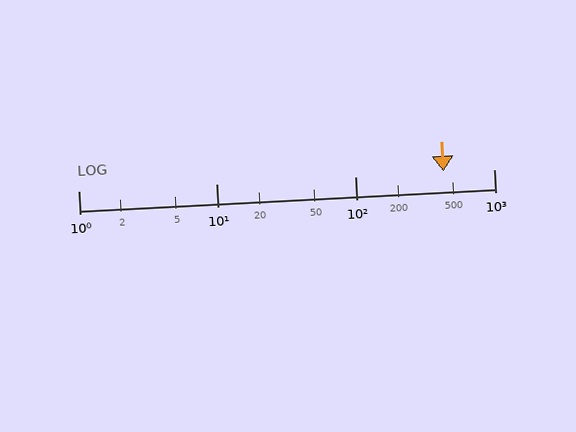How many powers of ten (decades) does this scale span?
The scale spans 3 decades, from 1 to 1000.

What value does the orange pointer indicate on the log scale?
The pointer indicates approximately 430.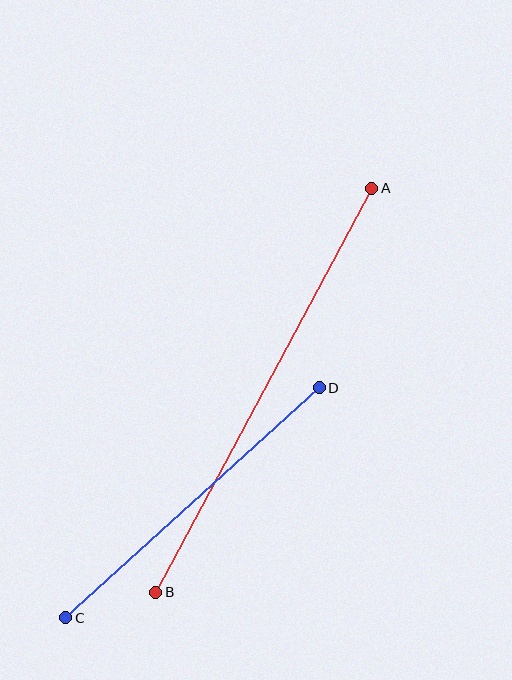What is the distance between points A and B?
The distance is approximately 458 pixels.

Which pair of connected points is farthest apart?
Points A and B are farthest apart.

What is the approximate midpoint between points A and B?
The midpoint is at approximately (264, 390) pixels.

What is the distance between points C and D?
The distance is approximately 342 pixels.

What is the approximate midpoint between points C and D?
The midpoint is at approximately (192, 503) pixels.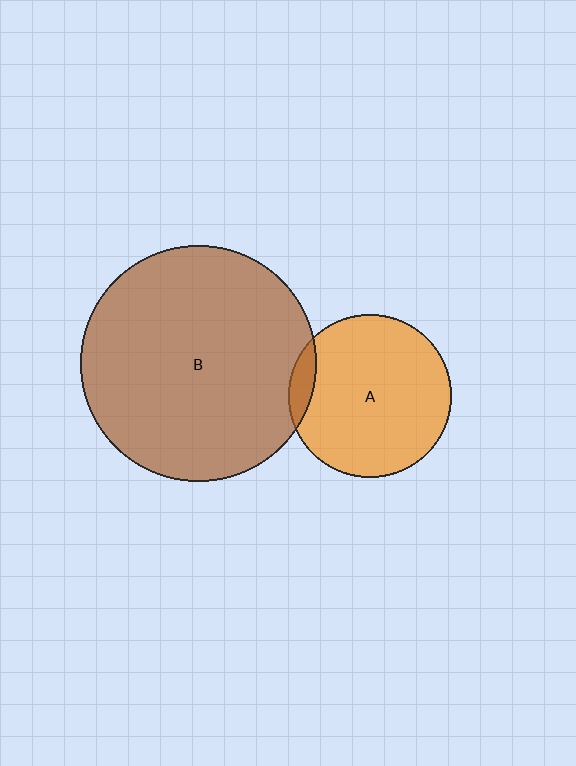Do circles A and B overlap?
Yes.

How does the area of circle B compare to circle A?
Approximately 2.1 times.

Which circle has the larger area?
Circle B (brown).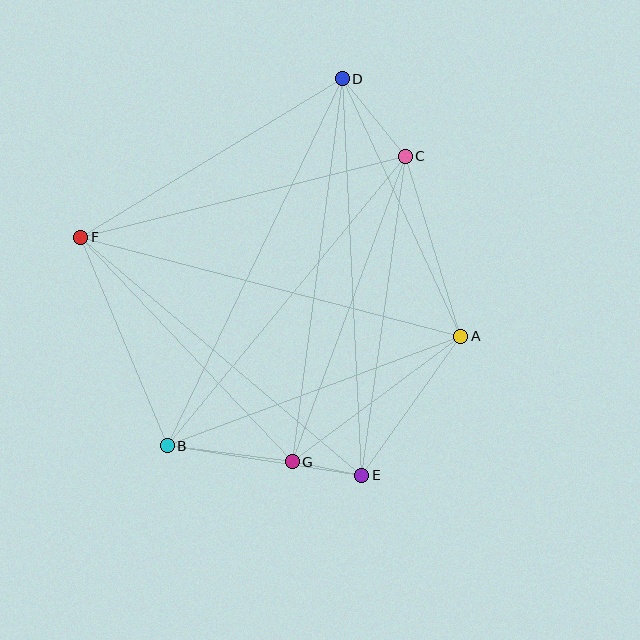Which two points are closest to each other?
Points E and G are closest to each other.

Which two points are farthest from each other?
Points B and D are farthest from each other.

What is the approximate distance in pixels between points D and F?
The distance between D and F is approximately 306 pixels.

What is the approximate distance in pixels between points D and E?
The distance between D and E is approximately 397 pixels.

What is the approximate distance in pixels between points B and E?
The distance between B and E is approximately 196 pixels.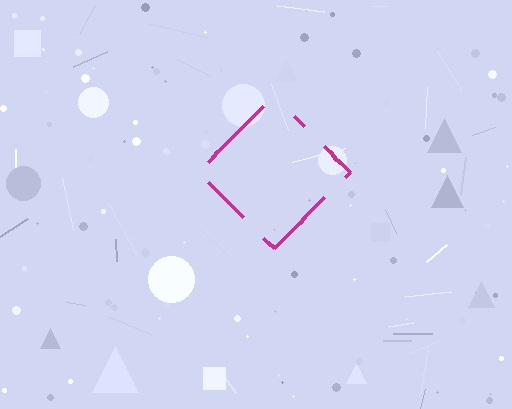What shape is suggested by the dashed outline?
The dashed outline suggests a diamond.